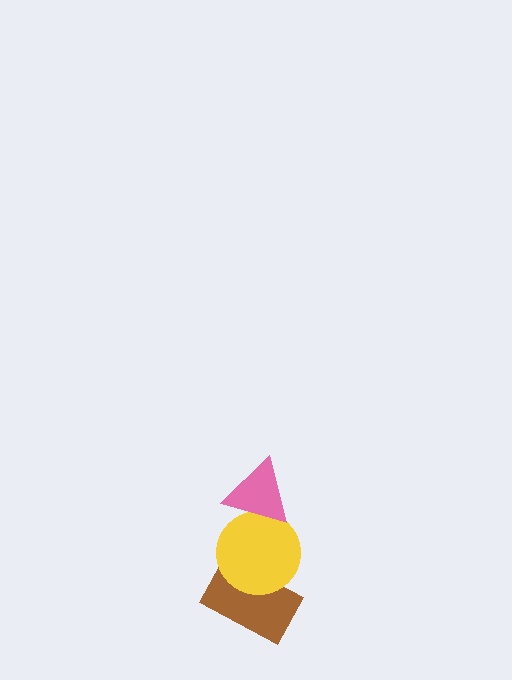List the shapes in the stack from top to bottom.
From top to bottom: the pink triangle, the yellow circle, the brown rectangle.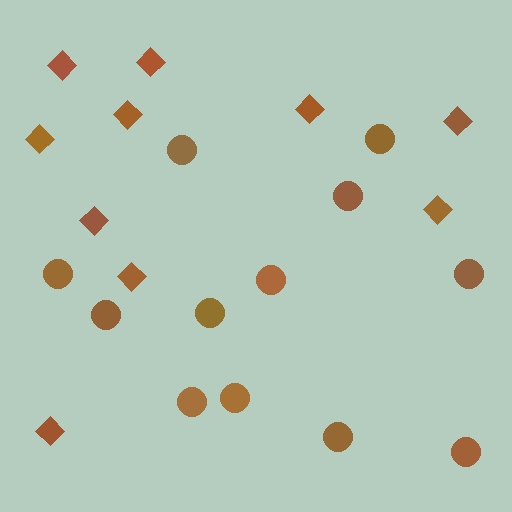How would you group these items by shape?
There are 2 groups: one group of circles (12) and one group of diamonds (10).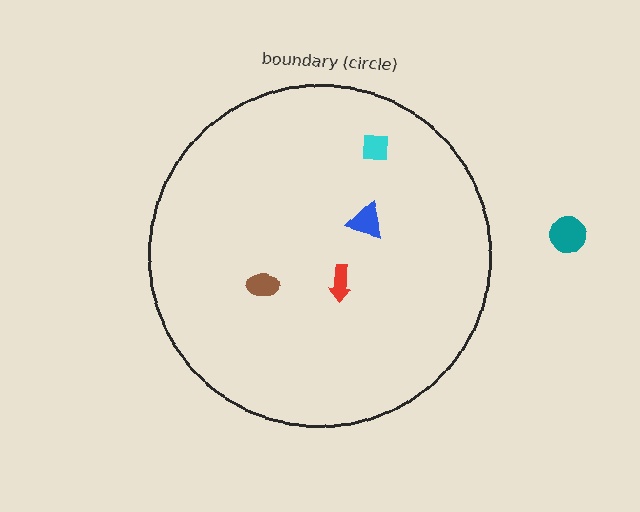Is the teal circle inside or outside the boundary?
Outside.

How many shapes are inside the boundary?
4 inside, 1 outside.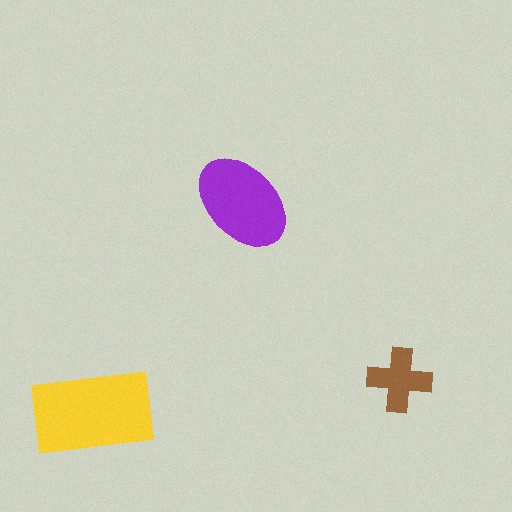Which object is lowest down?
The yellow rectangle is bottommost.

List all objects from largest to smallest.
The yellow rectangle, the purple ellipse, the brown cross.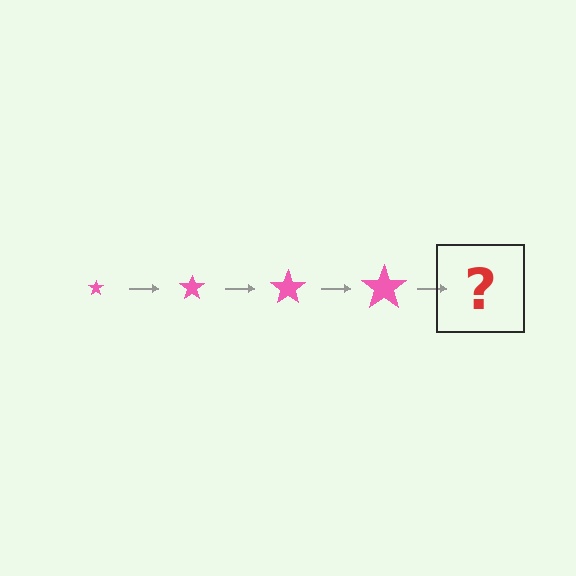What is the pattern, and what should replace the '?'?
The pattern is that the star gets progressively larger each step. The '?' should be a pink star, larger than the previous one.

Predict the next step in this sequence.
The next step is a pink star, larger than the previous one.